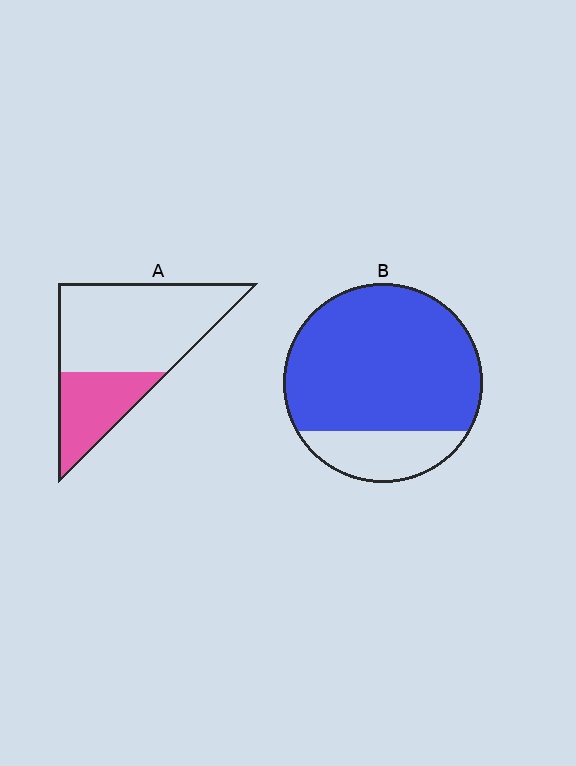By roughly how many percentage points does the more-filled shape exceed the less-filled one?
By roughly 50 percentage points (B over A).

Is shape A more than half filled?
No.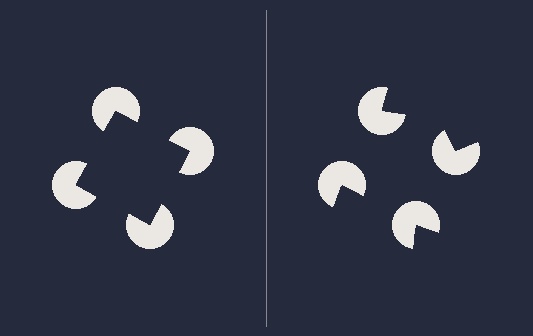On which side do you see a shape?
An illusory square appears on the left side. On the right side the wedge cuts are rotated, so no coherent shape forms.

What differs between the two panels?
The pac-man discs are positioned identically on both sides; only the wedge orientations differ. On the left they align to a square; on the right they are misaligned.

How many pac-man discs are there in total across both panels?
8 — 4 on each side.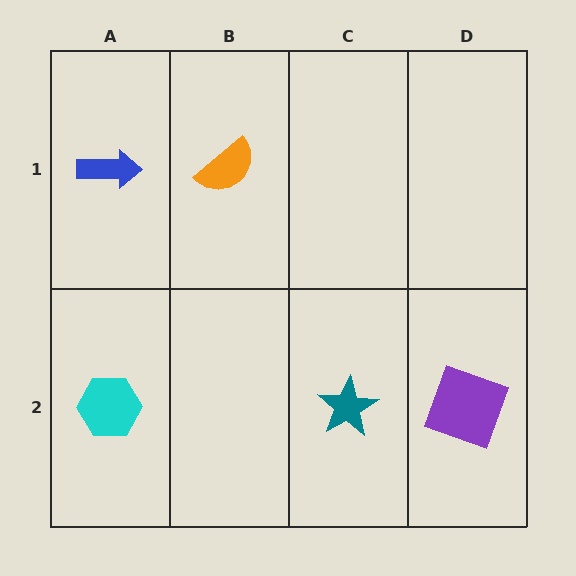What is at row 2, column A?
A cyan hexagon.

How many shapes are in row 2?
3 shapes.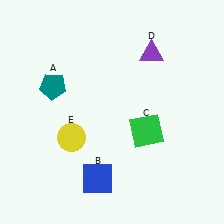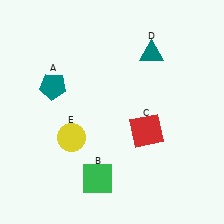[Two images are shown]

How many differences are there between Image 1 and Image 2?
There are 3 differences between the two images.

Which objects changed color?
B changed from blue to green. C changed from green to red. D changed from purple to teal.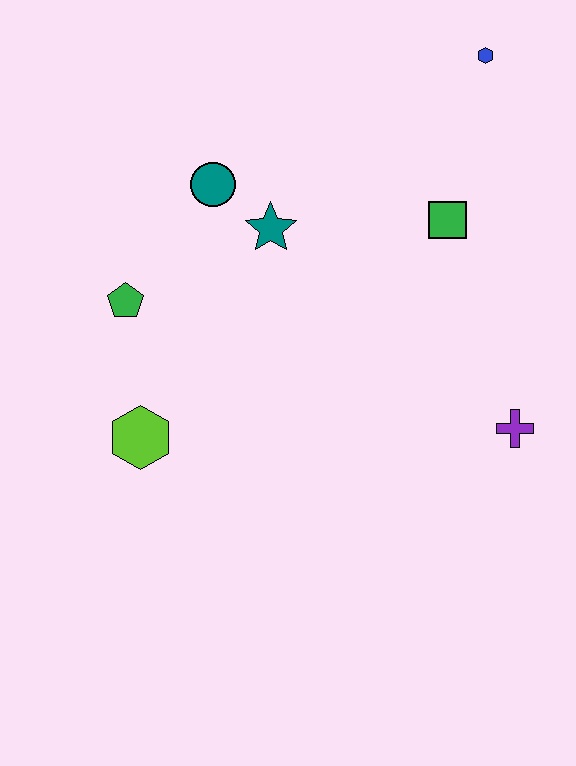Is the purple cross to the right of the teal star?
Yes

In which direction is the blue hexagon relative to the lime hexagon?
The blue hexagon is above the lime hexagon.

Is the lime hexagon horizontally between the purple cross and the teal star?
No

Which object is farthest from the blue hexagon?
The lime hexagon is farthest from the blue hexagon.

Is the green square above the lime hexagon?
Yes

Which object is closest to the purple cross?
The green square is closest to the purple cross.